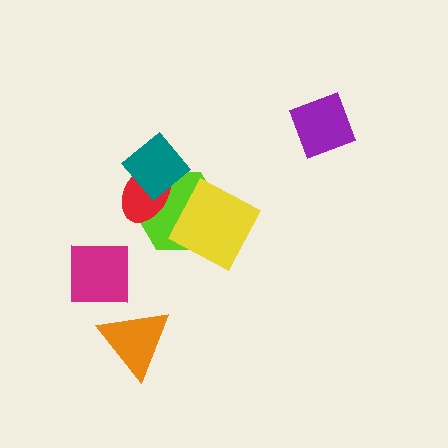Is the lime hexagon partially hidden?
Yes, it is partially covered by another shape.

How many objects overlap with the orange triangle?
0 objects overlap with the orange triangle.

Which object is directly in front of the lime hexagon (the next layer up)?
The red ellipse is directly in front of the lime hexagon.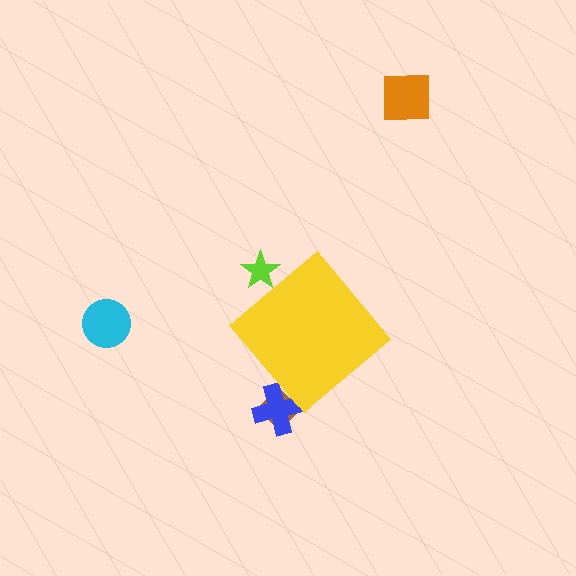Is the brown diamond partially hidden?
Yes, the brown diamond is partially hidden behind the yellow diamond.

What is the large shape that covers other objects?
A yellow diamond.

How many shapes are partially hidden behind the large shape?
3 shapes are partially hidden.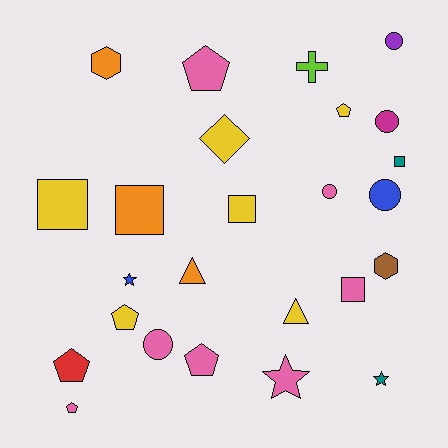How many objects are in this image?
There are 25 objects.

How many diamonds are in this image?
There is 1 diamond.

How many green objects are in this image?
There are no green objects.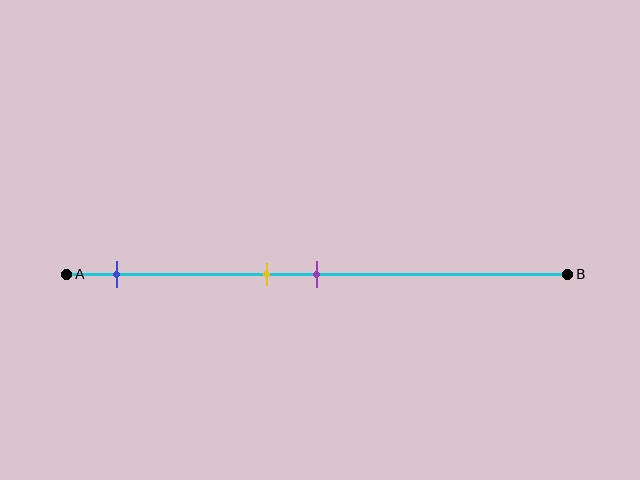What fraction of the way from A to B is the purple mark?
The purple mark is approximately 50% (0.5) of the way from A to B.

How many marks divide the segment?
There are 3 marks dividing the segment.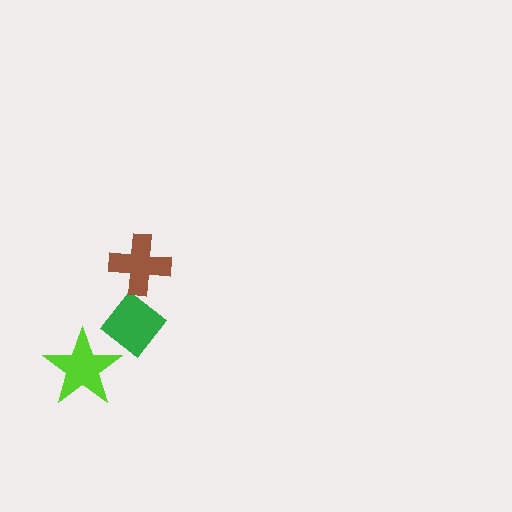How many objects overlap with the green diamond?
1 object overlaps with the green diamond.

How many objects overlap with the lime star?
1 object overlaps with the lime star.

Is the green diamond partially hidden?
Yes, it is partially covered by another shape.